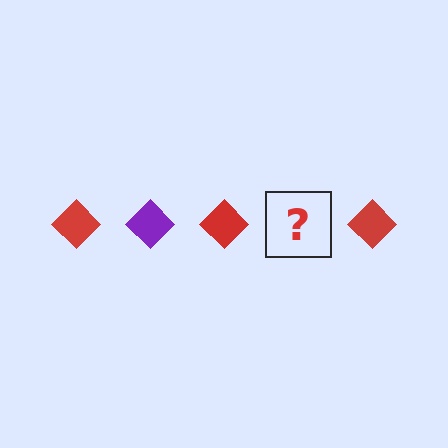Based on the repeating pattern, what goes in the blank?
The blank should be a purple diamond.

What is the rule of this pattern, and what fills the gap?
The rule is that the pattern cycles through red, purple diamonds. The gap should be filled with a purple diamond.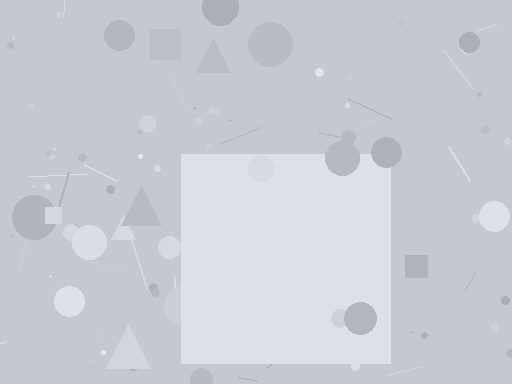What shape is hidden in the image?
A square is hidden in the image.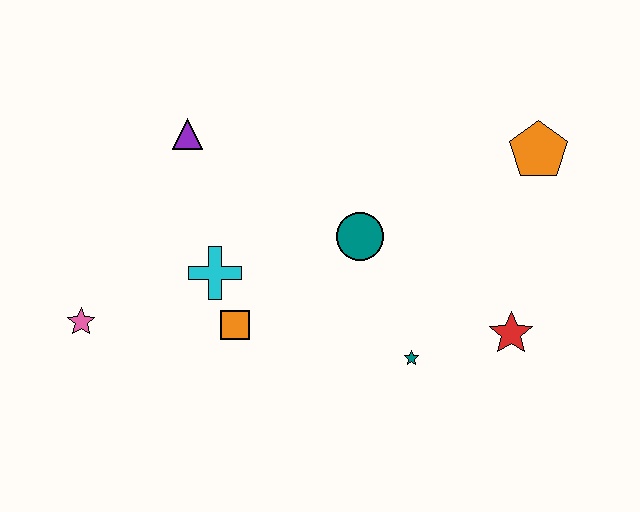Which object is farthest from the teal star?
The pink star is farthest from the teal star.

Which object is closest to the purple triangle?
The cyan cross is closest to the purple triangle.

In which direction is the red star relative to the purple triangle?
The red star is to the right of the purple triangle.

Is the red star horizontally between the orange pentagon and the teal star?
Yes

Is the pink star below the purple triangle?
Yes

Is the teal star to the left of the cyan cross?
No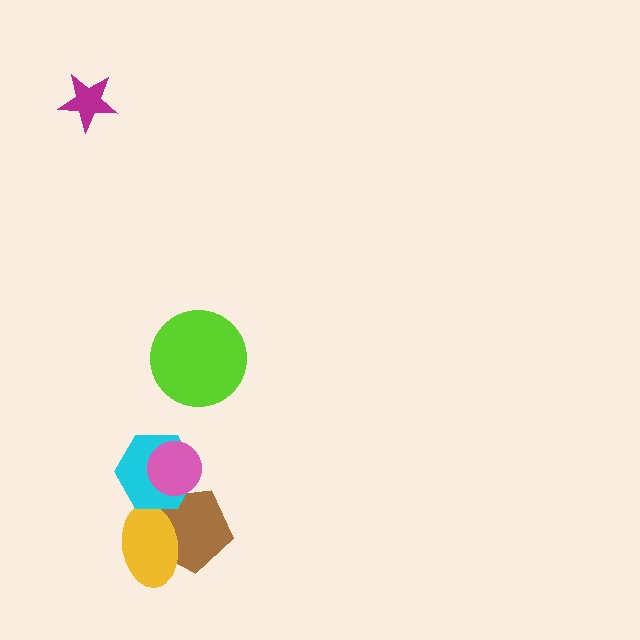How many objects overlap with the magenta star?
0 objects overlap with the magenta star.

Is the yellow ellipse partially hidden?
Yes, it is partially covered by another shape.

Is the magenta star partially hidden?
No, no other shape covers it.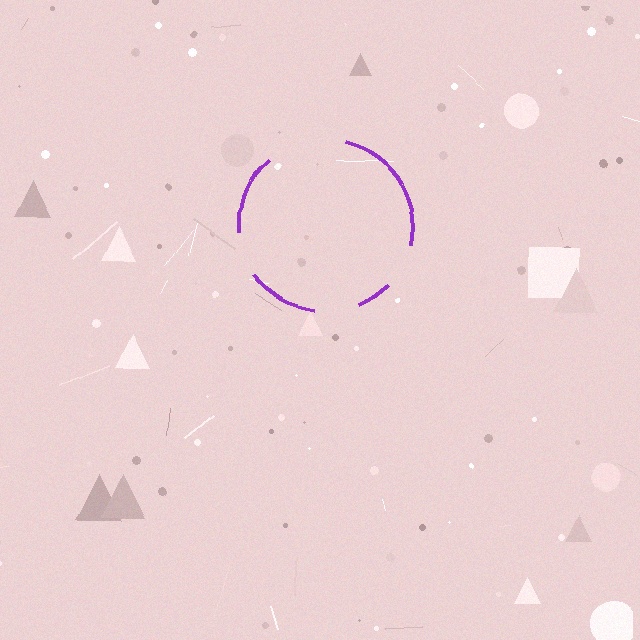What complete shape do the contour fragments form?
The contour fragments form a circle.